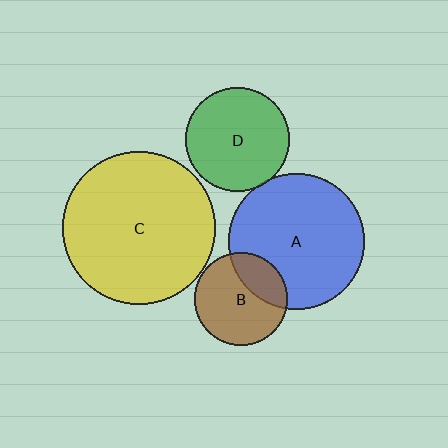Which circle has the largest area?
Circle C (yellow).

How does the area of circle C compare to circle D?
Approximately 2.2 times.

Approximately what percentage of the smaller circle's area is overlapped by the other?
Approximately 30%.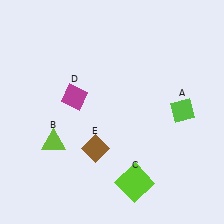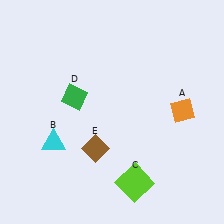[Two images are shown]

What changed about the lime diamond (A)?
In Image 1, A is lime. In Image 2, it changed to orange.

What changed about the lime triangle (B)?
In Image 1, B is lime. In Image 2, it changed to cyan.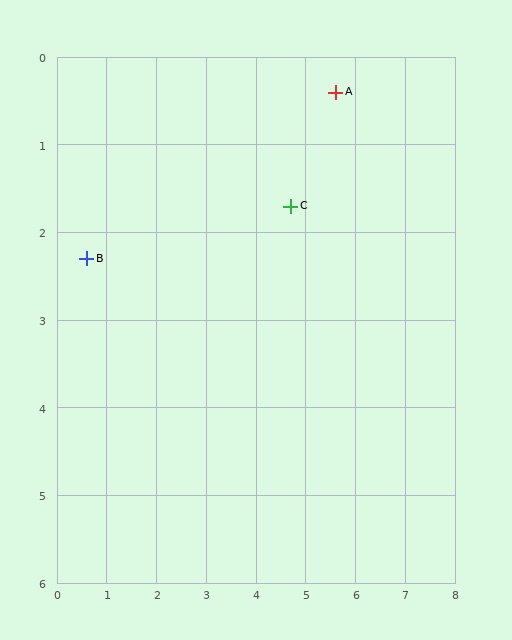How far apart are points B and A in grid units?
Points B and A are about 5.3 grid units apart.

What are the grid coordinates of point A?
Point A is at approximately (5.6, 0.4).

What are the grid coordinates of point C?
Point C is at approximately (4.7, 1.7).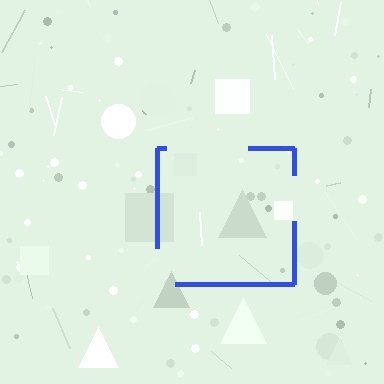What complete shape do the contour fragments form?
The contour fragments form a square.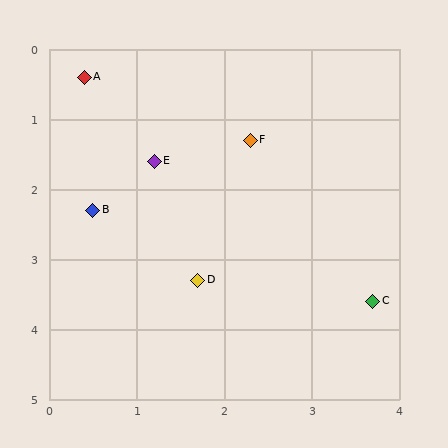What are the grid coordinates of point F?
Point F is at approximately (2.3, 1.3).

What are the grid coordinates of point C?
Point C is at approximately (3.7, 3.6).